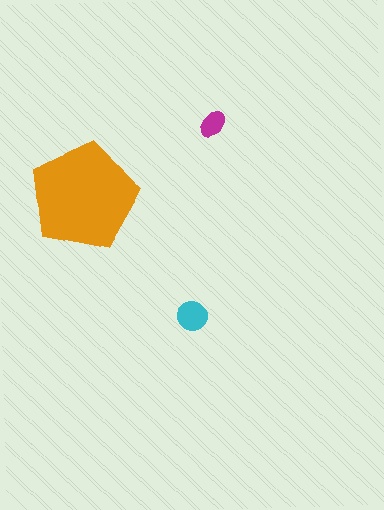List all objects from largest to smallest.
The orange pentagon, the cyan circle, the magenta ellipse.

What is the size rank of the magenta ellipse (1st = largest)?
3rd.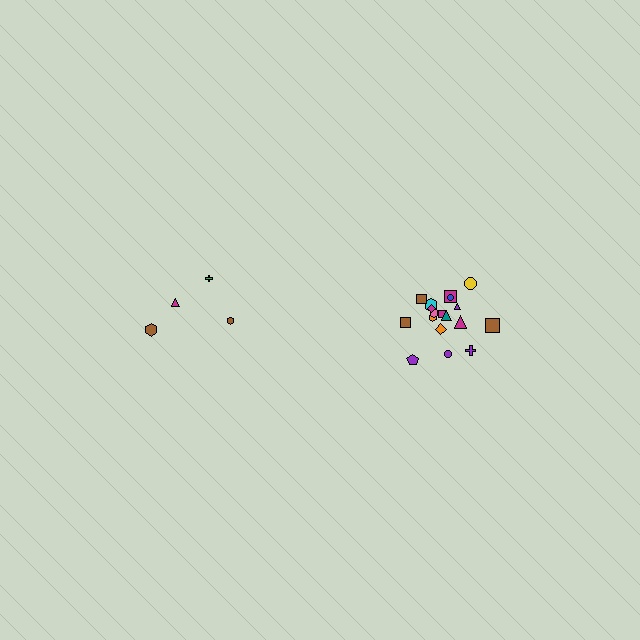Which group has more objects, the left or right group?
The right group.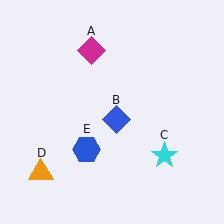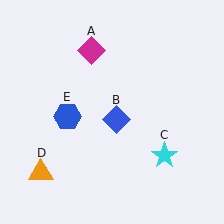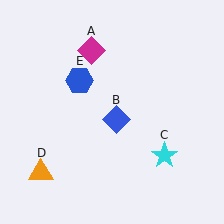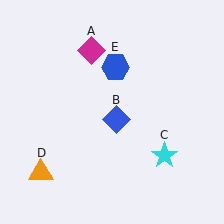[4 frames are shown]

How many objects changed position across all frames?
1 object changed position: blue hexagon (object E).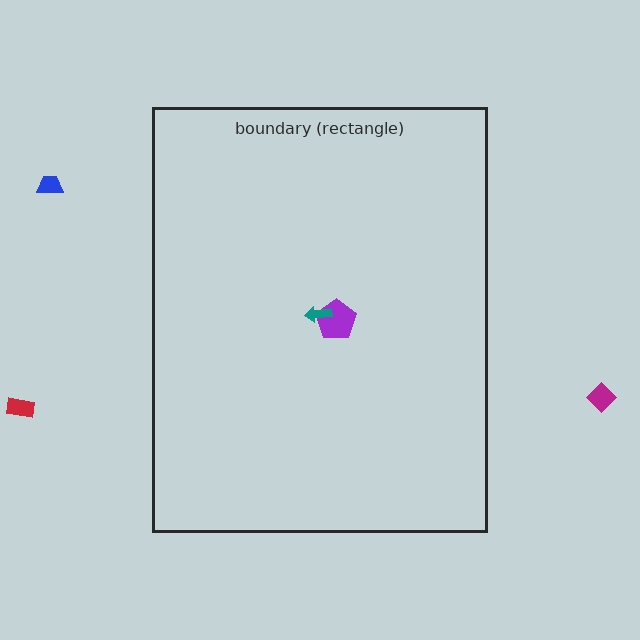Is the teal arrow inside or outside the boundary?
Inside.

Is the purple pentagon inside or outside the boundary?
Inside.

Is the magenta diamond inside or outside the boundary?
Outside.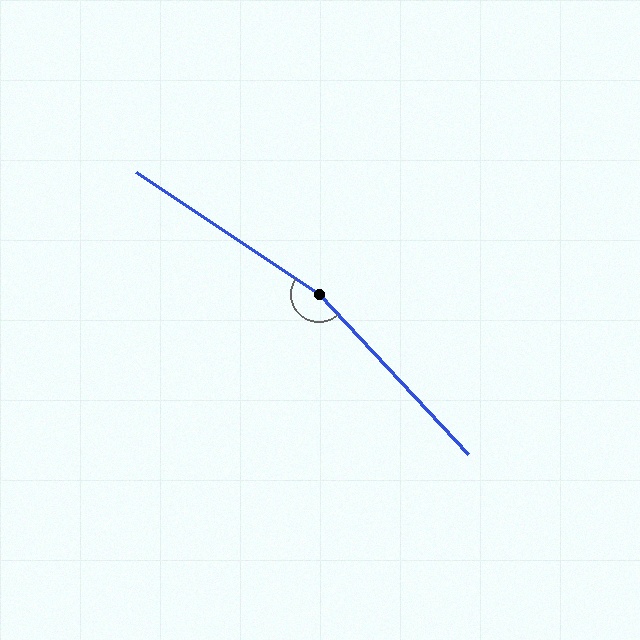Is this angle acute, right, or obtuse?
It is obtuse.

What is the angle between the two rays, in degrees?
Approximately 167 degrees.